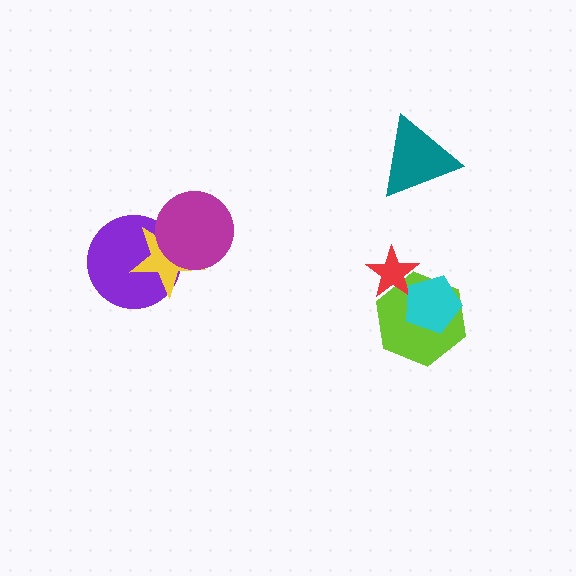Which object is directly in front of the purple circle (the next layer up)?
The yellow star is directly in front of the purple circle.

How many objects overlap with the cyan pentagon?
2 objects overlap with the cyan pentagon.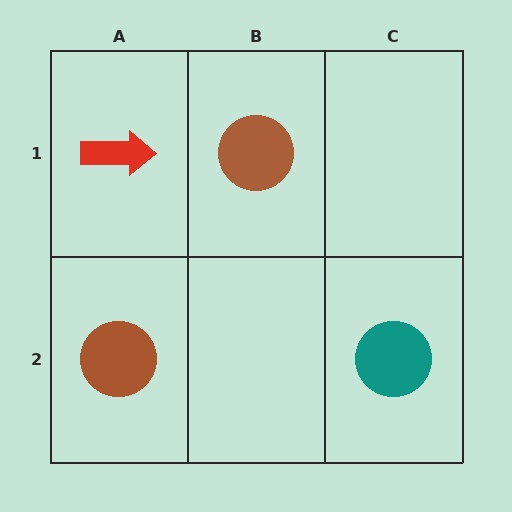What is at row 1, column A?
A red arrow.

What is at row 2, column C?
A teal circle.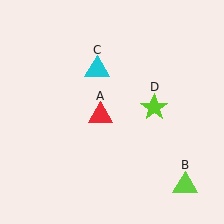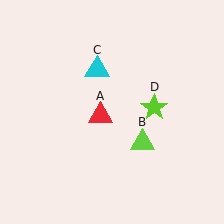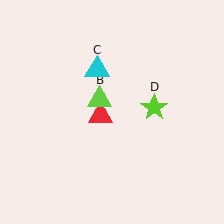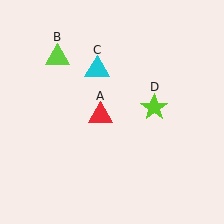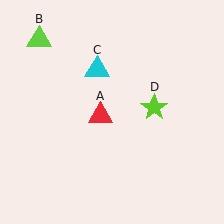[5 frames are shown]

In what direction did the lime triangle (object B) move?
The lime triangle (object B) moved up and to the left.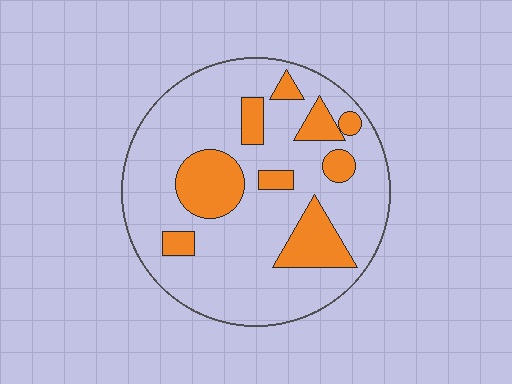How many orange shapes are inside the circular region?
9.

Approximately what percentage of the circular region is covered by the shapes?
Approximately 25%.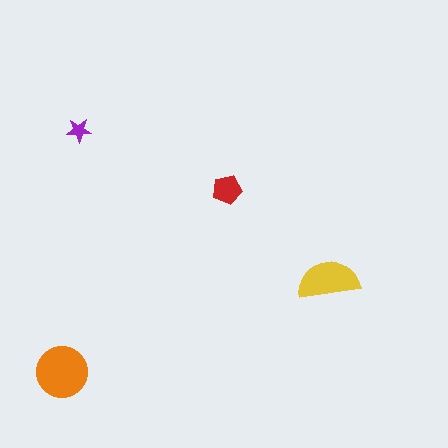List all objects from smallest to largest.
The purple star, the red pentagon, the yellow semicircle, the orange circle.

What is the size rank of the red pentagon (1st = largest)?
3rd.